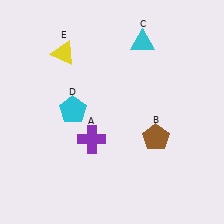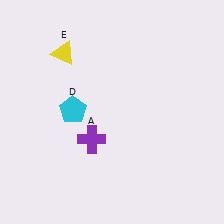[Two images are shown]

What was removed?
The brown pentagon (B), the cyan triangle (C) were removed in Image 2.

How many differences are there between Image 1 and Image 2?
There are 2 differences between the two images.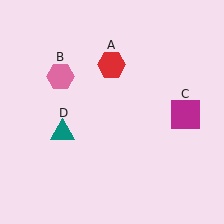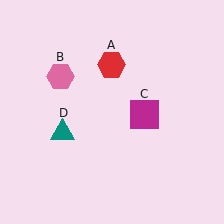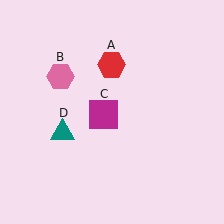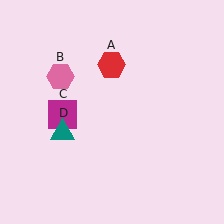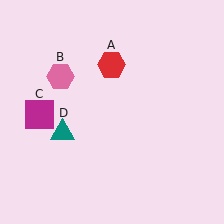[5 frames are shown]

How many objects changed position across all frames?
1 object changed position: magenta square (object C).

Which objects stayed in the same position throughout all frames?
Red hexagon (object A) and pink hexagon (object B) and teal triangle (object D) remained stationary.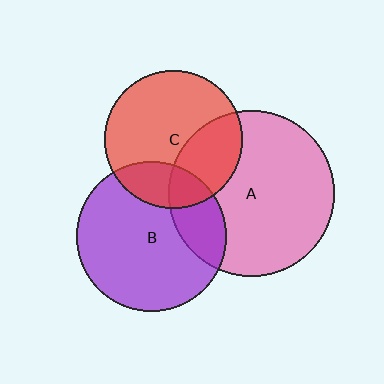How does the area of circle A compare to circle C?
Approximately 1.4 times.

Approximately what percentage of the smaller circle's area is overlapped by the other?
Approximately 30%.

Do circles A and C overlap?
Yes.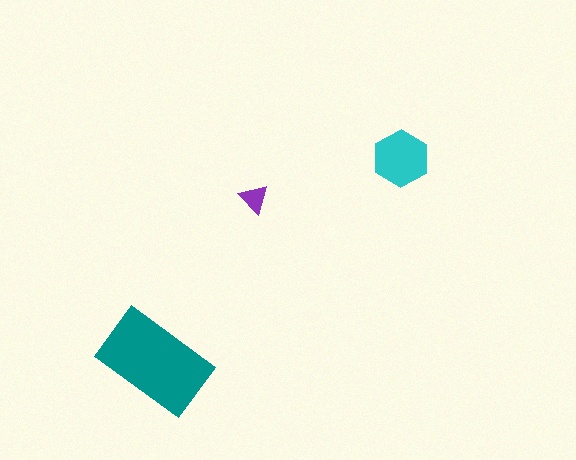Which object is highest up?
The cyan hexagon is topmost.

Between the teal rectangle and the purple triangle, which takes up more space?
The teal rectangle.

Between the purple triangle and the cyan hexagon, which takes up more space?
The cyan hexagon.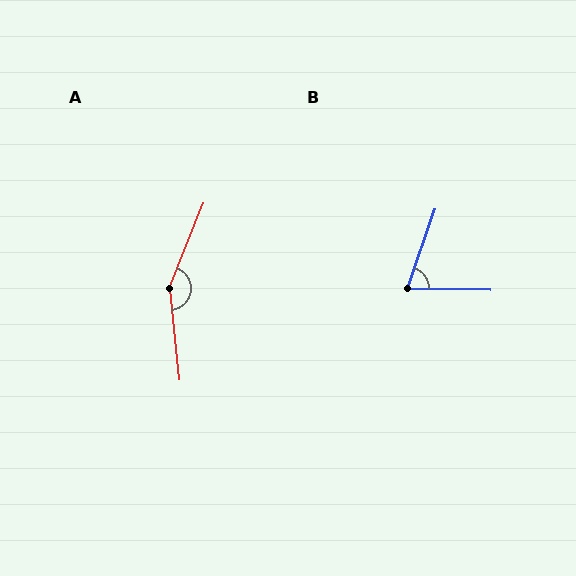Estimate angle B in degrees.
Approximately 72 degrees.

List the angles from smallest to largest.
B (72°), A (152°).